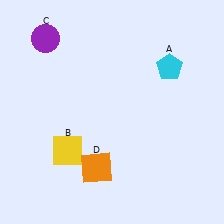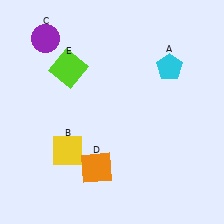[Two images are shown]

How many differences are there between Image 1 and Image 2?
There is 1 difference between the two images.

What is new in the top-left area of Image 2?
A lime square (E) was added in the top-left area of Image 2.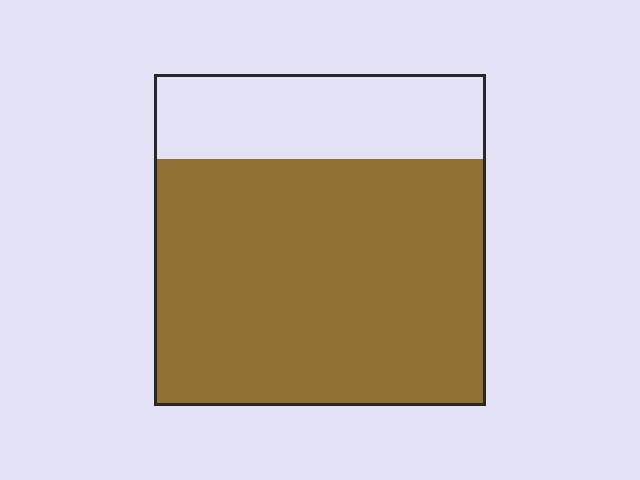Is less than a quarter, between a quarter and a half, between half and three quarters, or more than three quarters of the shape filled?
Between half and three quarters.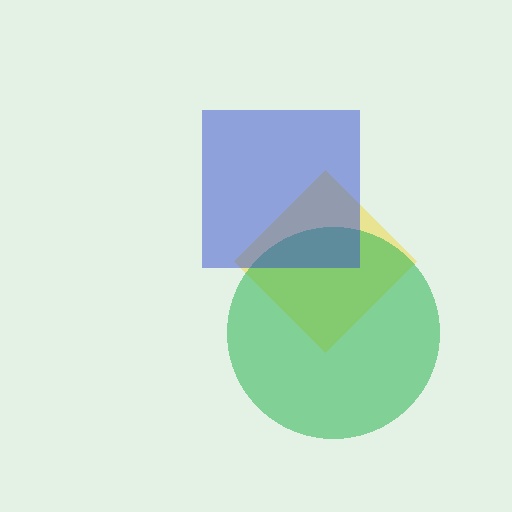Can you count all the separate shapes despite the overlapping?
Yes, there are 3 separate shapes.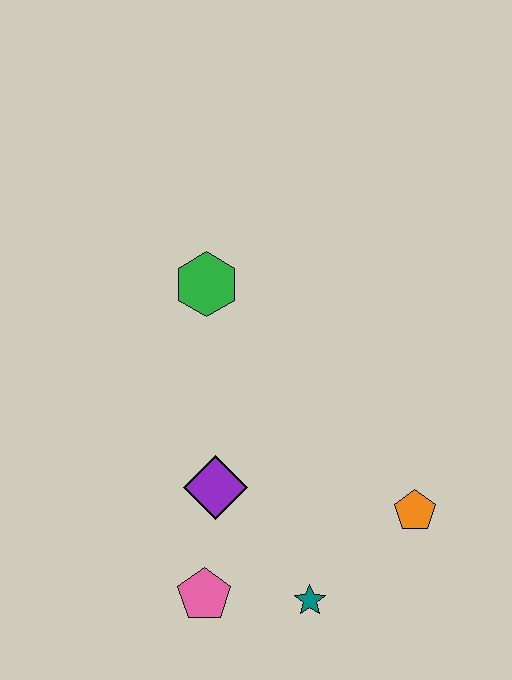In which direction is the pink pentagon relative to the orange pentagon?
The pink pentagon is to the left of the orange pentagon.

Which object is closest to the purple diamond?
The pink pentagon is closest to the purple diamond.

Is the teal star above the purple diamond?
No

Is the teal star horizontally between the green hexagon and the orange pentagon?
Yes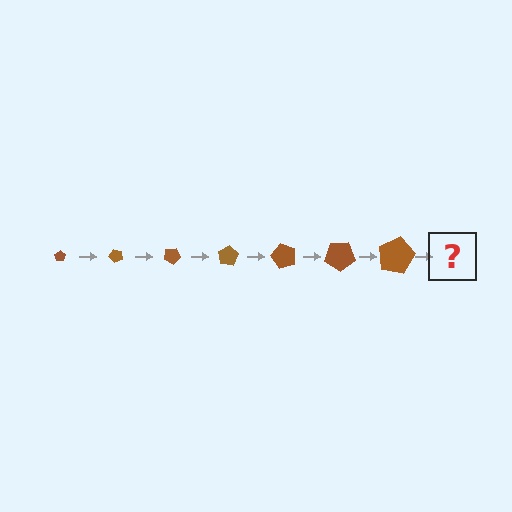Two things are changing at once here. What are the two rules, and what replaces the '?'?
The two rules are that the pentagon grows larger each step and it rotates 50 degrees each step. The '?' should be a pentagon, larger than the previous one and rotated 350 degrees from the start.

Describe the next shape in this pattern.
It should be a pentagon, larger than the previous one and rotated 350 degrees from the start.